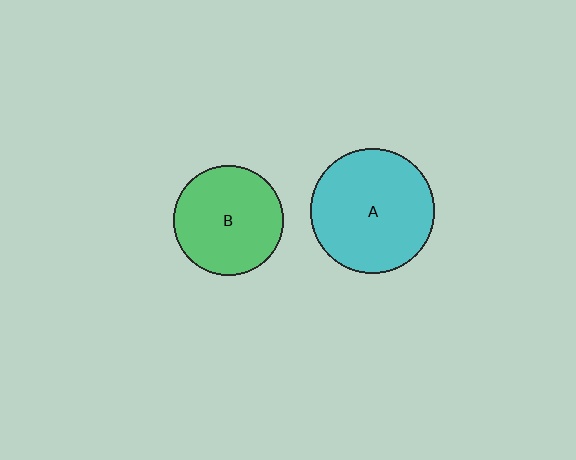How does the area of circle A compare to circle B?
Approximately 1.3 times.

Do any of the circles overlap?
No, none of the circles overlap.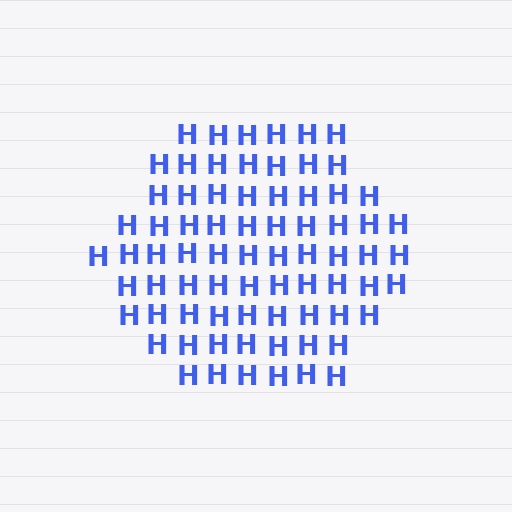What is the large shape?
The large shape is a hexagon.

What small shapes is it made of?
It is made of small letter H's.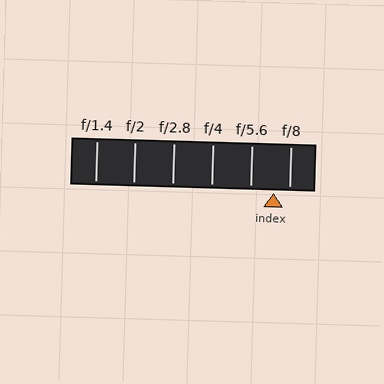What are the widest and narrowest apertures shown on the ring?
The widest aperture shown is f/1.4 and the narrowest is f/8.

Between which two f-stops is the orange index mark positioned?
The index mark is between f/5.6 and f/8.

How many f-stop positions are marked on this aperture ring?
There are 6 f-stop positions marked.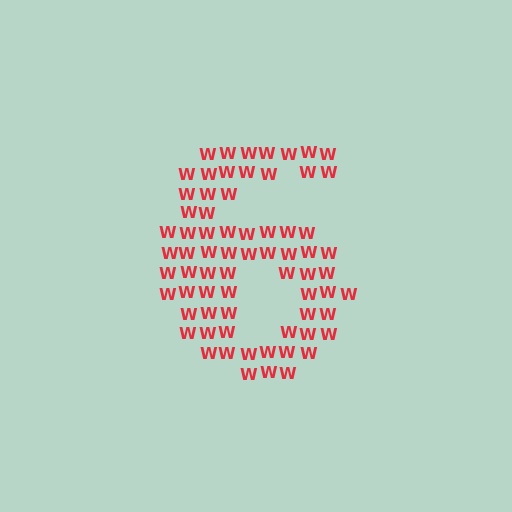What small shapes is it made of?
It is made of small letter W's.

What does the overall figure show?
The overall figure shows the digit 6.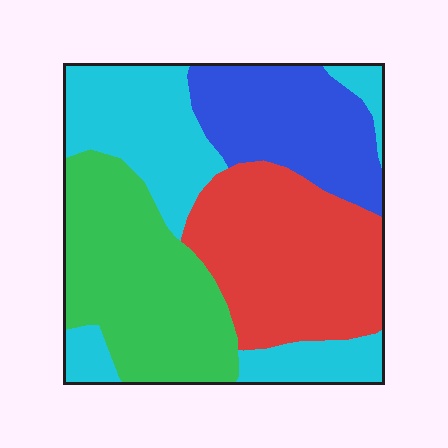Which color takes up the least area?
Blue, at roughly 20%.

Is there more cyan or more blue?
Cyan.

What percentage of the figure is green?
Green takes up about one quarter (1/4) of the figure.